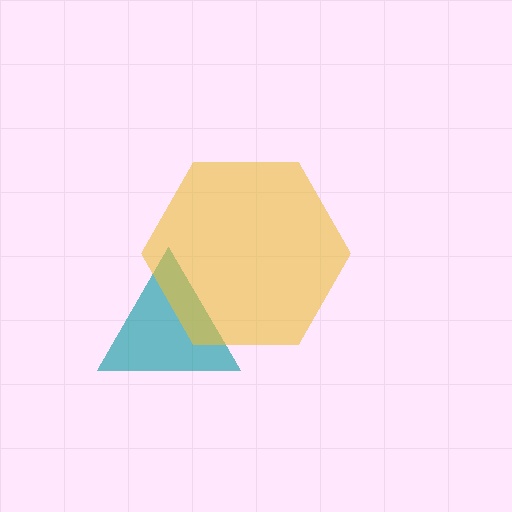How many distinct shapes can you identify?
There are 2 distinct shapes: a teal triangle, a yellow hexagon.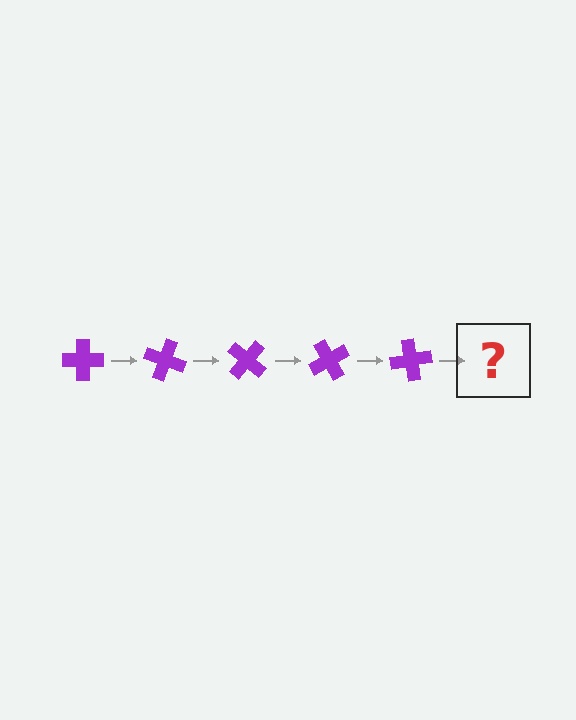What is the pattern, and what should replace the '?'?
The pattern is that the cross rotates 20 degrees each step. The '?' should be a purple cross rotated 100 degrees.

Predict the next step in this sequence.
The next step is a purple cross rotated 100 degrees.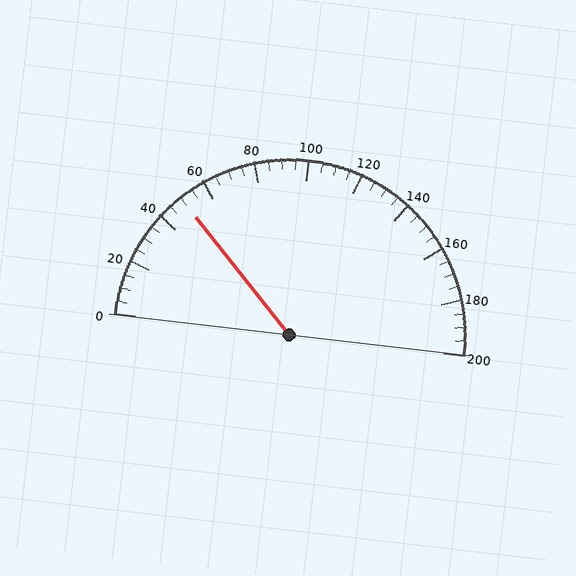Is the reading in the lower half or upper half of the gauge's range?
The reading is in the lower half of the range (0 to 200).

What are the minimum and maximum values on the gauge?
The gauge ranges from 0 to 200.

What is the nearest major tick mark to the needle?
The nearest major tick mark is 40.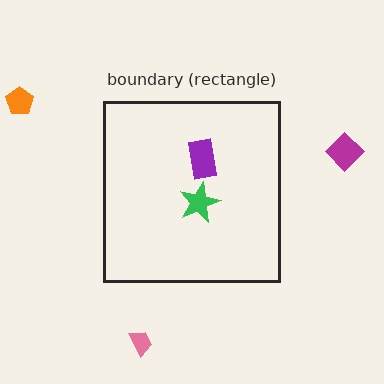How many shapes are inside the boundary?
2 inside, 3 outside.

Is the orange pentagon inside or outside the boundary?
Outside.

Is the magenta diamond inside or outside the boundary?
Outside.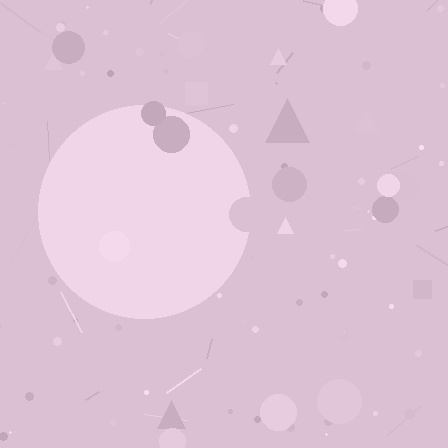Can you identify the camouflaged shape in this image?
The camouflaged shape is a circle.